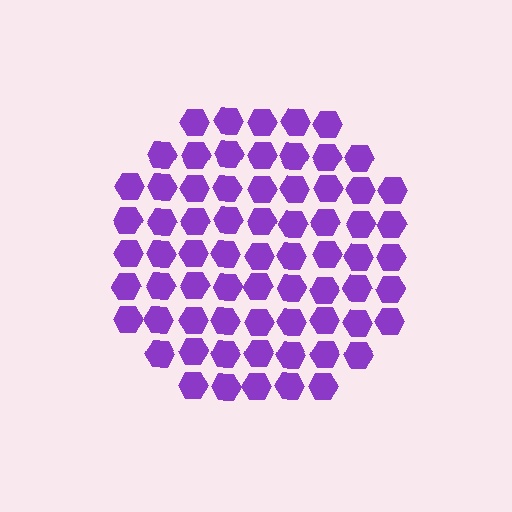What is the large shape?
The large shape is a circle.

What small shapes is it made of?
It is made of small hexagons.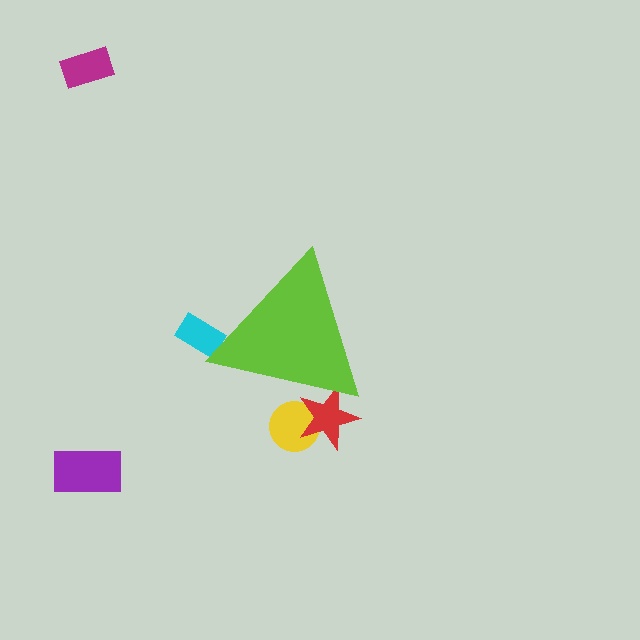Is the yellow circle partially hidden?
Yes, the yellow circle is partially hidden behind the lime triangle.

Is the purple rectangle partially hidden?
No, the purple rectangle is fully visible.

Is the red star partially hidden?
Yes, the red star is partially hidden behind the lime triangle.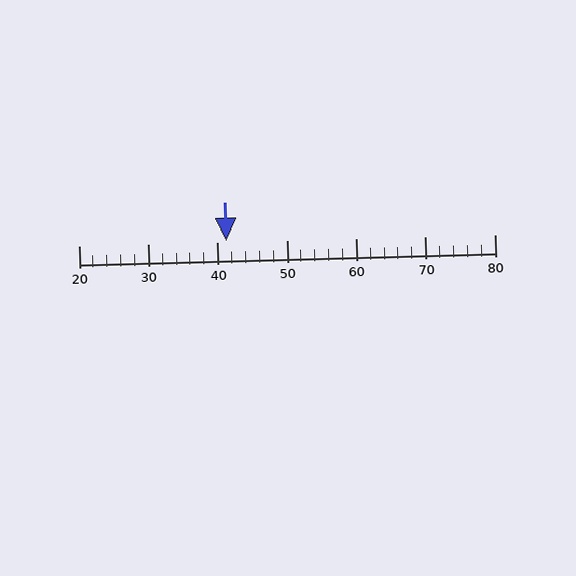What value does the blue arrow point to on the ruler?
The blue arrow points to approximately 41.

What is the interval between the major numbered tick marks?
The major tick marks are spaced 10 units apart.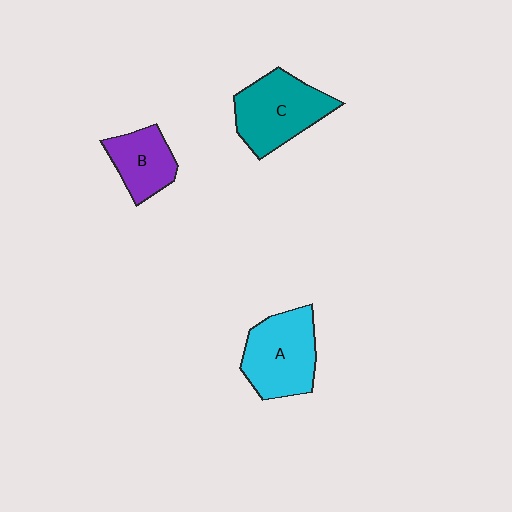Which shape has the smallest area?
Shape B (purple).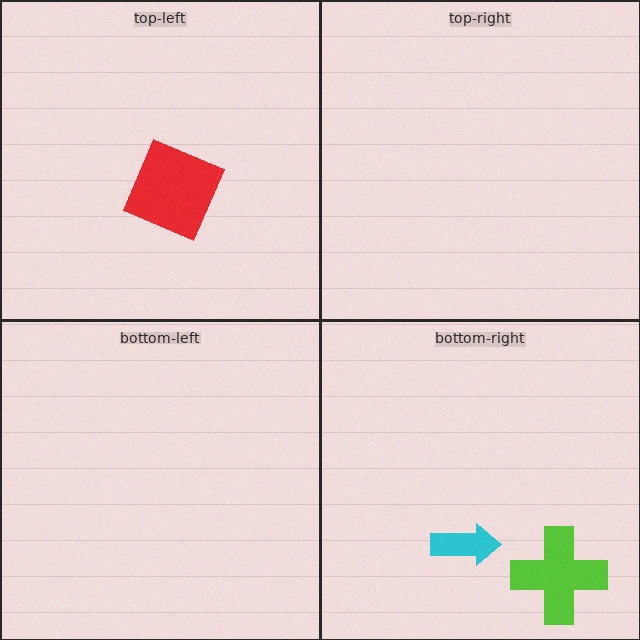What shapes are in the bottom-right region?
The lime cross, the cyan arrow.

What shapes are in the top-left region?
The red diamond.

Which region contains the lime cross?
The bottom-right region.